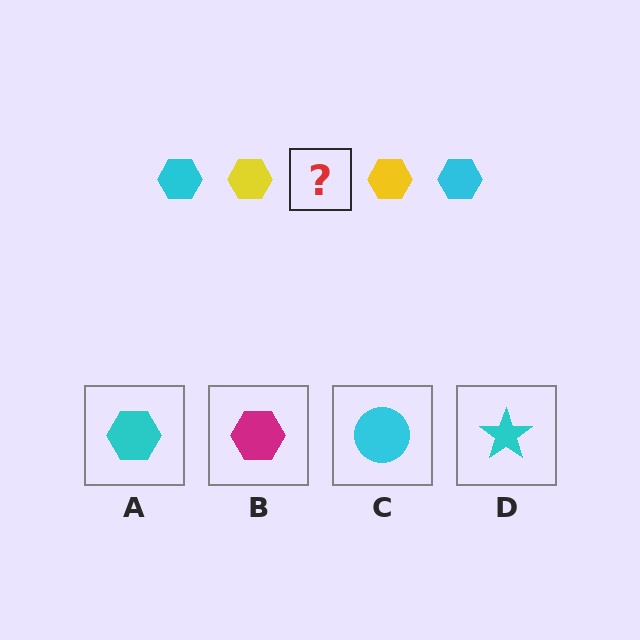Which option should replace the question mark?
Option A.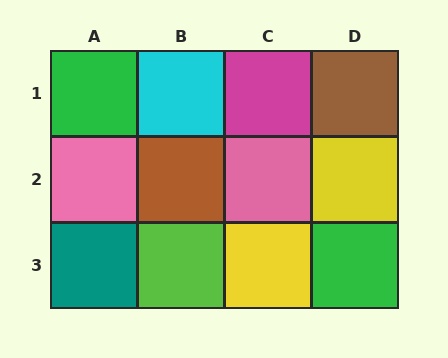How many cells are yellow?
2 cells are yellow.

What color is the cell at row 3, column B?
Lime.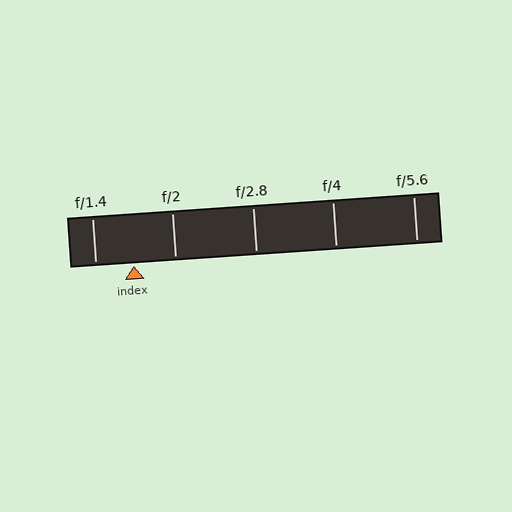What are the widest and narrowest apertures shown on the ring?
The widest aperture shown is f/1.4 and the narrowest is f/5.6.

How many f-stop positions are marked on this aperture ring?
There are 5 f-stop positions marked.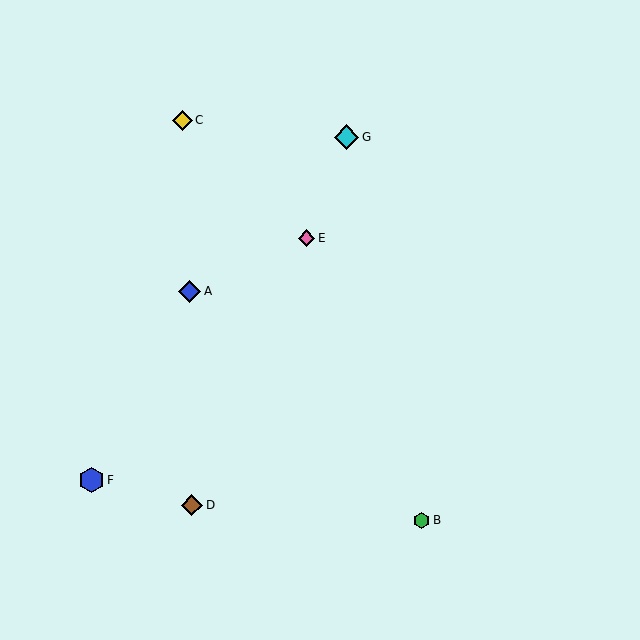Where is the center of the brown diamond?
The center of the brown diamond is at (192, 505).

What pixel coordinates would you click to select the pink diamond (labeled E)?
Click at (307, 238) to select the pink diamond E.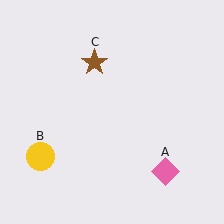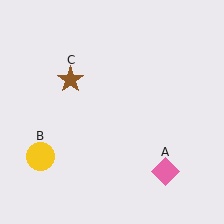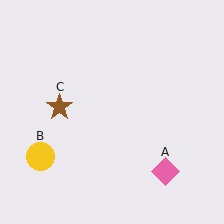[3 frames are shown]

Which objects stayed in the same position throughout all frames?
Pink diamond (object A) and yellow circle (object B) remained stationary.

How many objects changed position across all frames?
1 object changed position: brown star (object C).